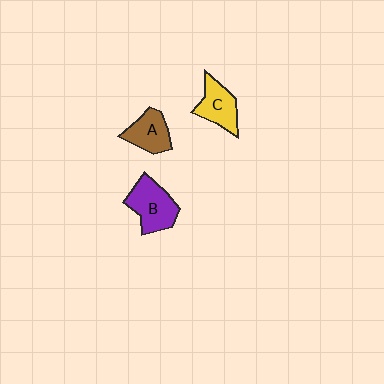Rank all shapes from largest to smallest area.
From largest to smallest: B (purple), C (yellow), A (brown).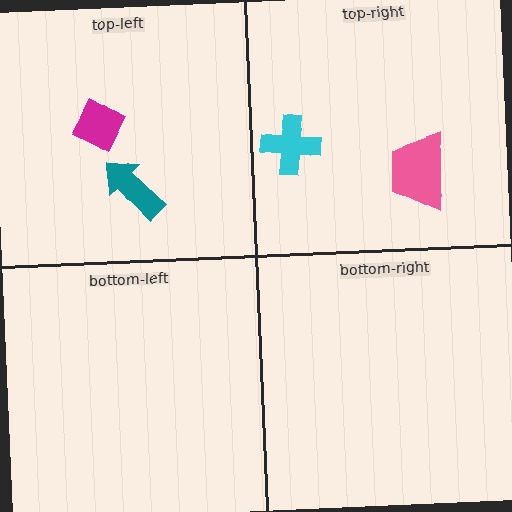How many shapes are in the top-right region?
2.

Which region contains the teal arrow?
The top-left region.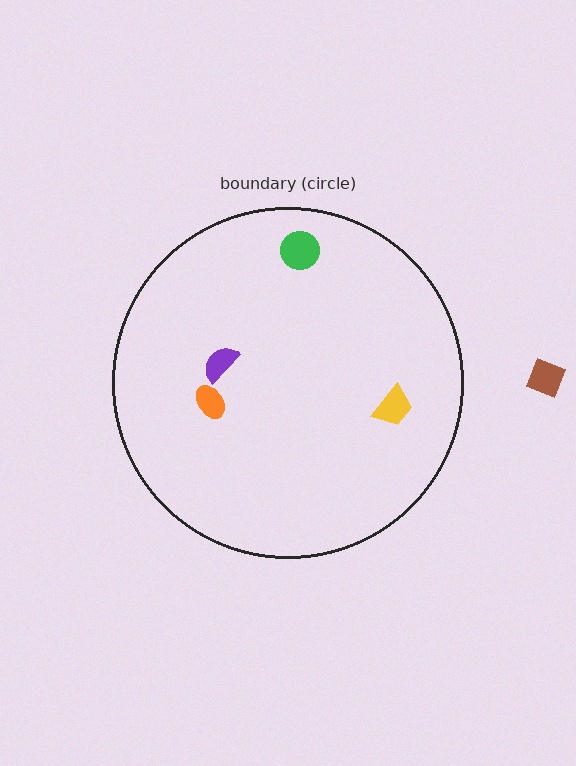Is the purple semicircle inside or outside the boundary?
Inside.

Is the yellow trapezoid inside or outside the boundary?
Inside.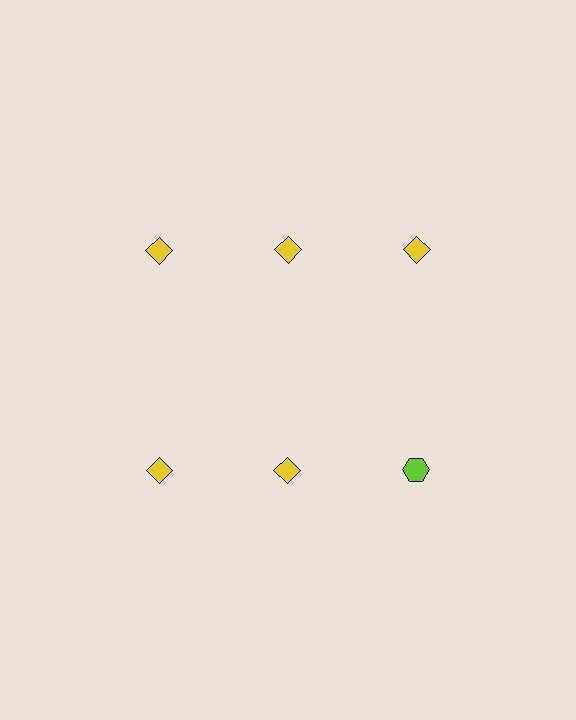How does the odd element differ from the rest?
It differs in both color (lime instead of yellow) and shape (hexagon instead of diamond).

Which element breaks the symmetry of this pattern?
The lime hexagon in the second row, center column breaks the symmetry. All other shapes are yellow diamonds.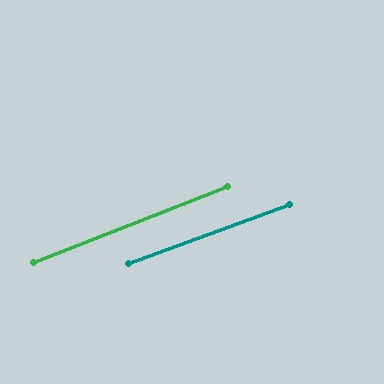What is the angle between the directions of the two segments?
Approximately 1 degree.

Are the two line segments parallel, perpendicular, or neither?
Parallel — their directions differ by only 1.4°.